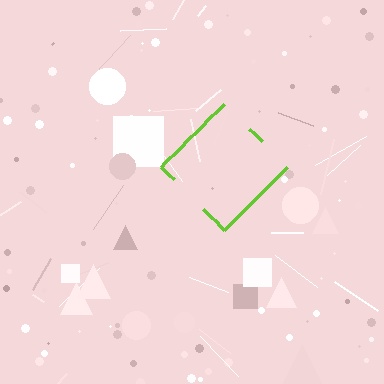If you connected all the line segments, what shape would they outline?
They would outline a diamond.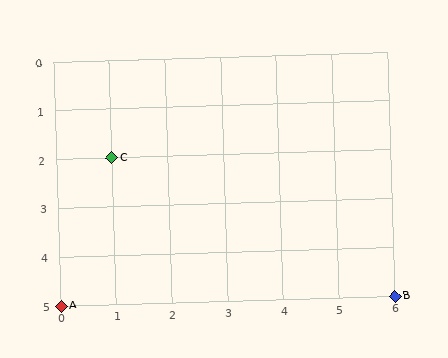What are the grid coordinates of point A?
Point A is at grid coordinates (0, 5).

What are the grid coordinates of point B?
Point B is at grid coordinates (6, 5).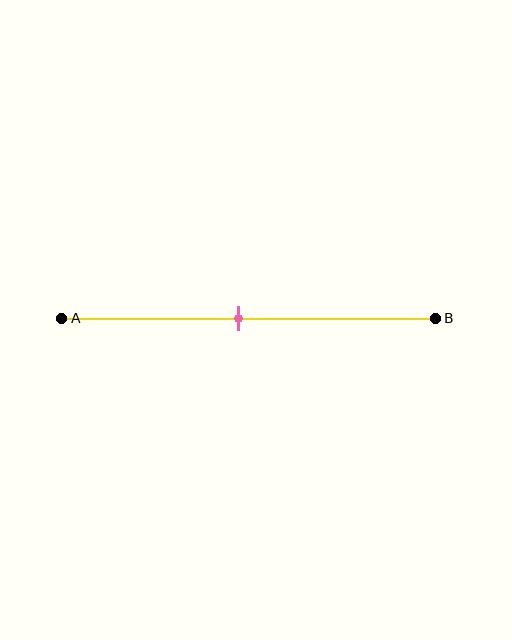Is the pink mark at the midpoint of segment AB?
Yes, the mark is approximately at the midpoint.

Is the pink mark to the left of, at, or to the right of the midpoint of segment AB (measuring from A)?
The pink mark is approximately at the midpoint of segment AB.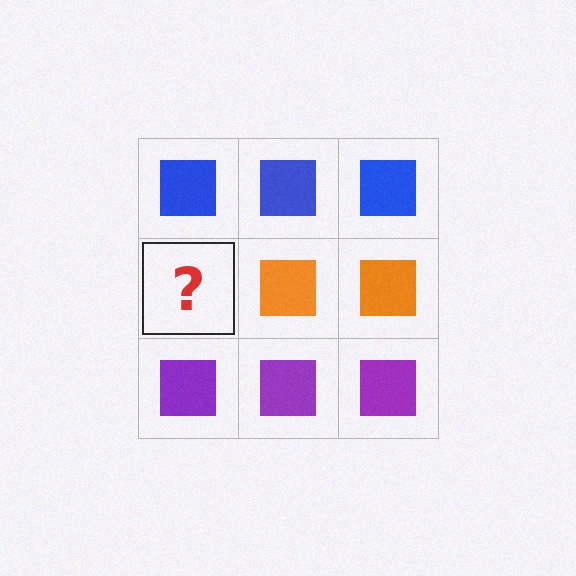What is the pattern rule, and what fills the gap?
The rule is that each row has a consistent color. The gap should be filled with an orange square.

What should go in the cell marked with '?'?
The missing cell should contain an orange square.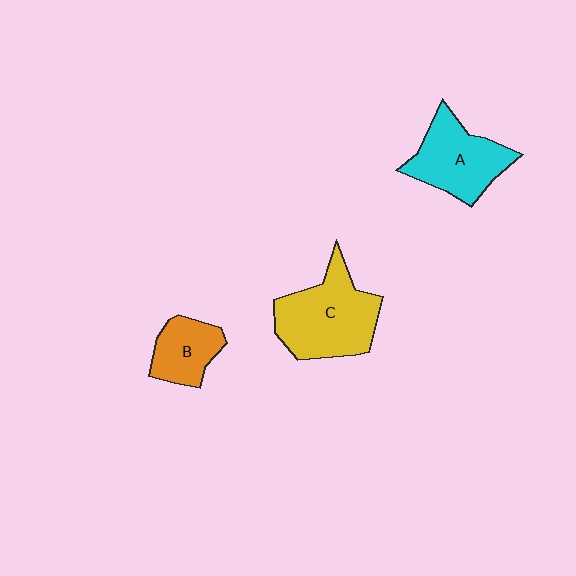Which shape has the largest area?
Shape C (yellow).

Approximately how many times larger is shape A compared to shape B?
Approximately 1.5 times.